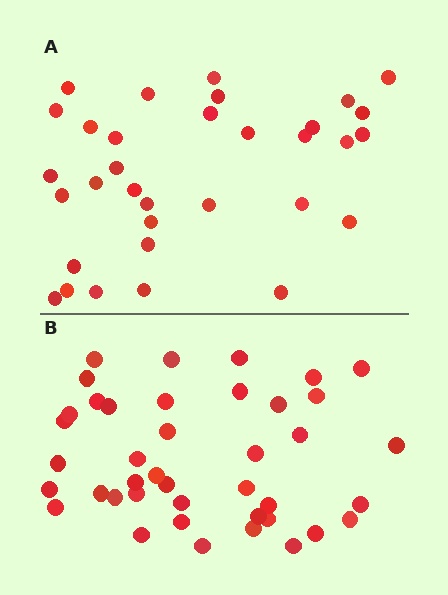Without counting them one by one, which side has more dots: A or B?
Region B (the bottom region) has more dots.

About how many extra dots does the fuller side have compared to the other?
Region B has roughly 8 or so more dots than region A.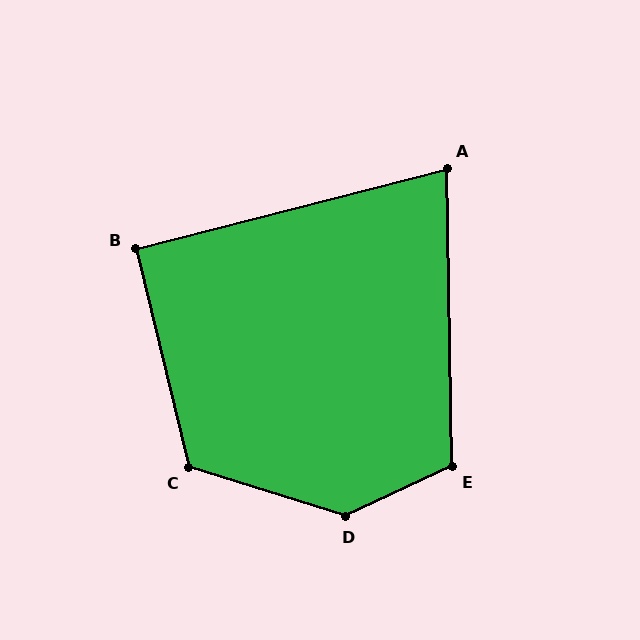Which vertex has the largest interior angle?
D, at approximately 138 degrees.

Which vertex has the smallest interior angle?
A, at approximately 77 degrees.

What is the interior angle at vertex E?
Approximately 114 degrees (obtuse).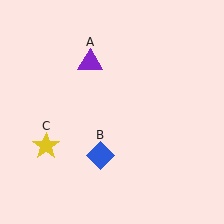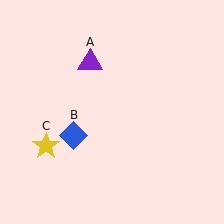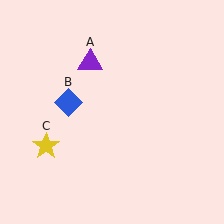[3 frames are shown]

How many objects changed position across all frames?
1 object changed position: blue diamond (object B).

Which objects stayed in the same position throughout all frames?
Purple triangle (object A) and yellow star (object C) remained stationary.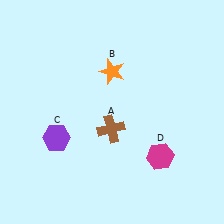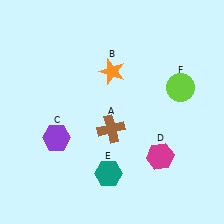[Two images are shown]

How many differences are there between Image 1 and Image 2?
There are 2 differences between the two images.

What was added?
A teal hexagon (E), a lime circle (F) were added in Image 2.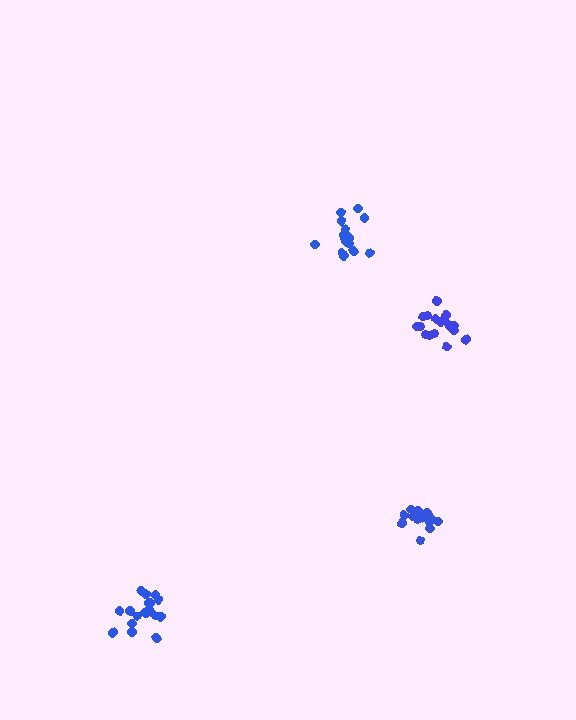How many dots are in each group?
Group 1: 16 dots, Group 2: 18 dots, Group 3: 17 dots, Group 4: 14 dots (65 total).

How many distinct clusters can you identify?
There are 4 distinct clusters.